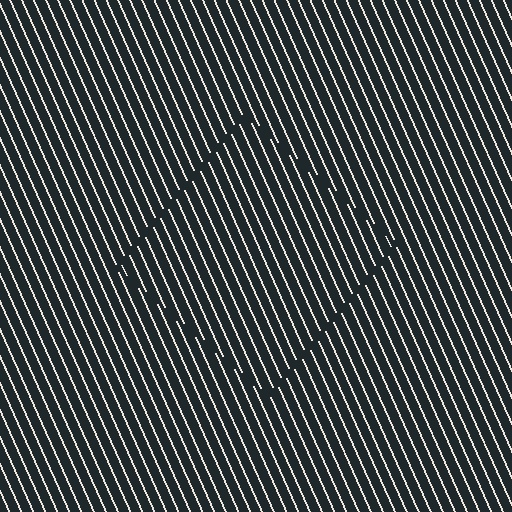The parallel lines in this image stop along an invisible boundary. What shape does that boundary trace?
An illusory square. The interior of the shape contains the same grating, shifted by half a period — the contour is defined by the phase discontinuity where line-ends from the inner and outer gratings abut.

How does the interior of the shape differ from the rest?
The interior of the shape contains the same grating, shifted by half a period — the contour is defined by the phase discontinuity where line-ends from the inner and outer gratings abut.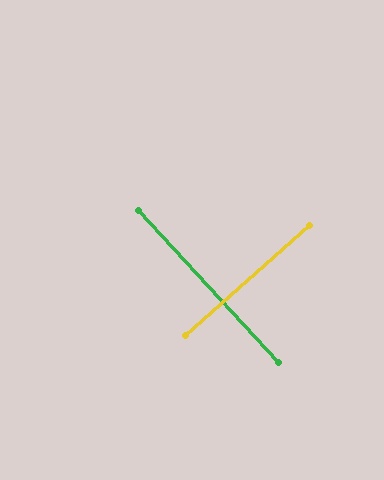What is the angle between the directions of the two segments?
Approximately 89 degrees.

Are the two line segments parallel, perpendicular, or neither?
Perpendicular — they meet at approximately 89°.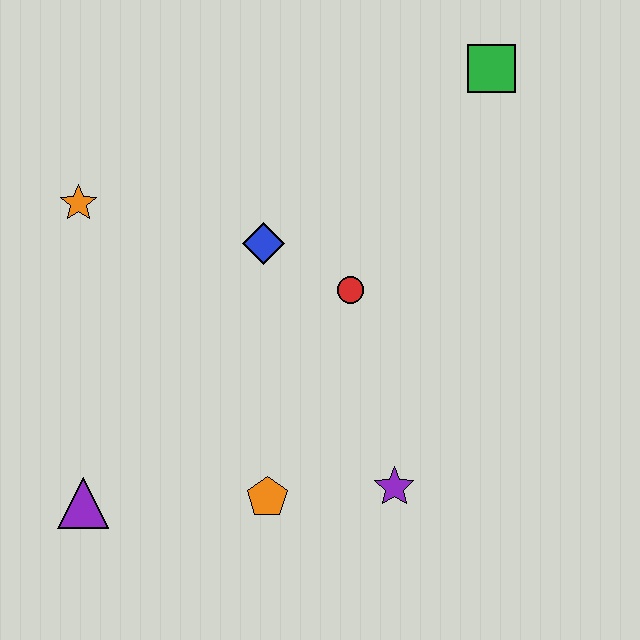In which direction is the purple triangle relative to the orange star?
The purple triangle is below the orange star.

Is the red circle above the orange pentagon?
Yes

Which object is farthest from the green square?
The purple triangle is farthest from the green square.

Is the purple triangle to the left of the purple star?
Yes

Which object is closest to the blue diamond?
The red circle is closest to the blue diamond.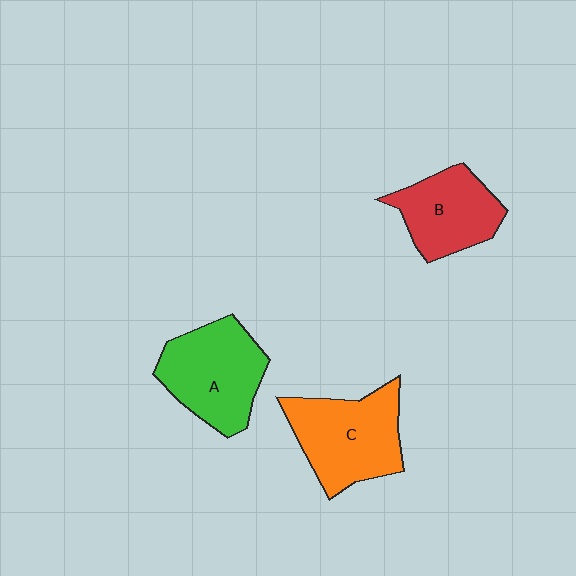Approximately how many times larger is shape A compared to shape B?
Approximately 1.2 times.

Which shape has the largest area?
Shape C (orange).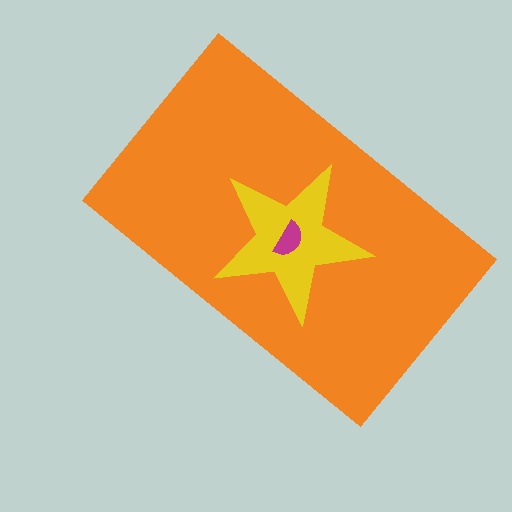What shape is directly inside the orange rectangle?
The yellow star.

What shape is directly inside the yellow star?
The magenta semicircle.